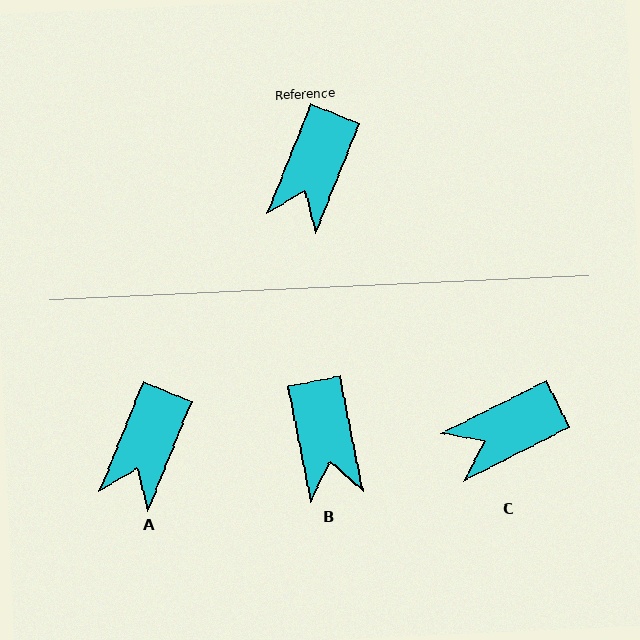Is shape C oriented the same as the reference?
No, it is off by about 41 degrees.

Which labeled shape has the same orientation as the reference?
A.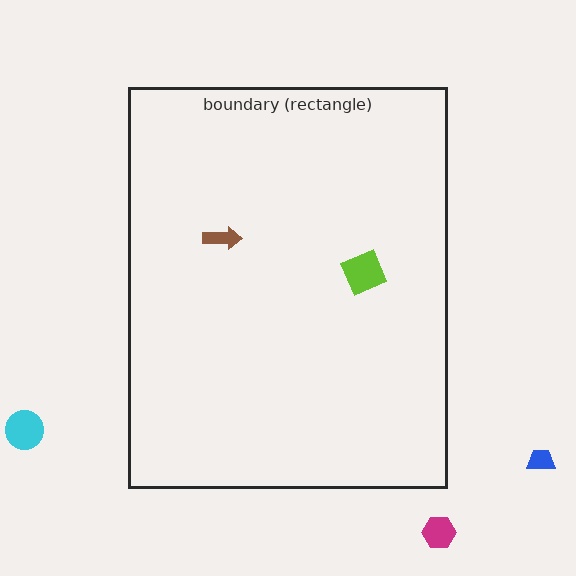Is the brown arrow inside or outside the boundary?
Inside.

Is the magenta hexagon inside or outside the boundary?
Outside.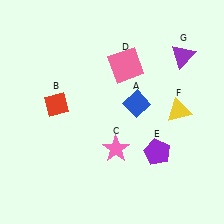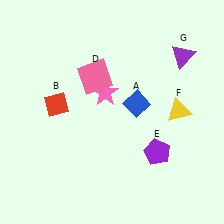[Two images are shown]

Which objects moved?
The objects that moved are: the pink star (C), the pink square (D).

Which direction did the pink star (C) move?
The pink star (C) moved up.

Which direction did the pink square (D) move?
The pink square (D) moved left.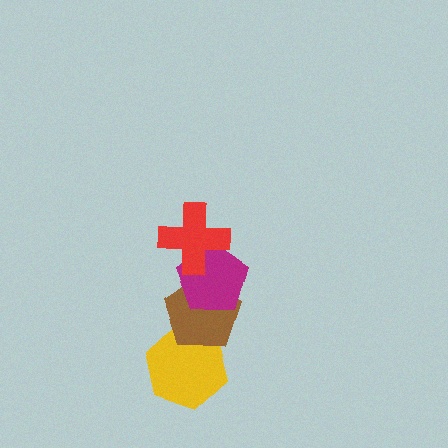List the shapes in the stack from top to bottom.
From top to bottom: the red cross, the magenta pentagon, the brown pentagon, the yellow hexagon.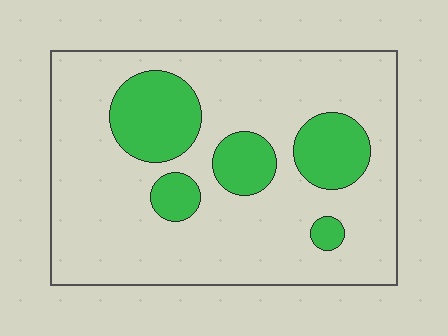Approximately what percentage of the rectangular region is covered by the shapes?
Approximately 20%.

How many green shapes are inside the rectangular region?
5.